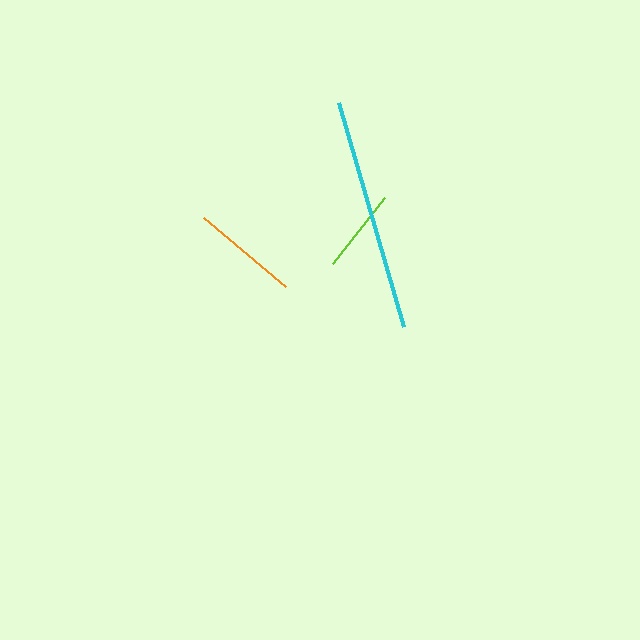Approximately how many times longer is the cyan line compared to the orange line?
The cyan line is approximately 2.2 times the length of the orange line.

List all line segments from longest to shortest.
From longest to shortest: cyan, orange, lime.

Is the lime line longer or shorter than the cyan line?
The cyan line is longer than the lime line.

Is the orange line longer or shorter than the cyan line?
The cyan line is longer than the orange line.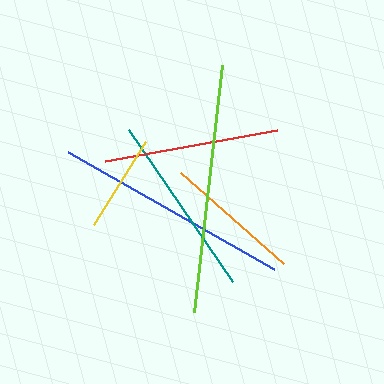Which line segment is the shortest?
The yellow line is the shortest at approximately 99 pixels.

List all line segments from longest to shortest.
From longest to shortest: lime, blue, teal, red, orange, yellow.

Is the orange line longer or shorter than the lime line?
The lime line is longer than the orange line.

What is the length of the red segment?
The red segment is approximately 175 pixels long.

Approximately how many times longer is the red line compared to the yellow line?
The red line is approximately 1.8 times the length of the yellow line.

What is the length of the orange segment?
The orange segment is approximately 137 pixels long.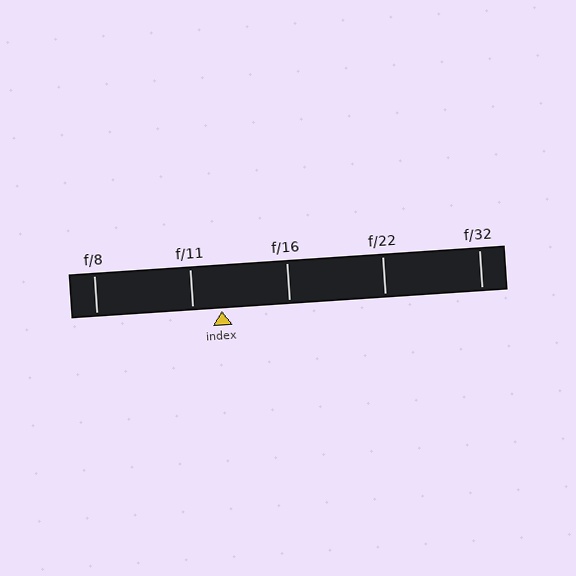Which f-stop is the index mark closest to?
The index mark is closest to f/11.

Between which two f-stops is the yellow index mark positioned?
The index mark is between f/11 and f/16.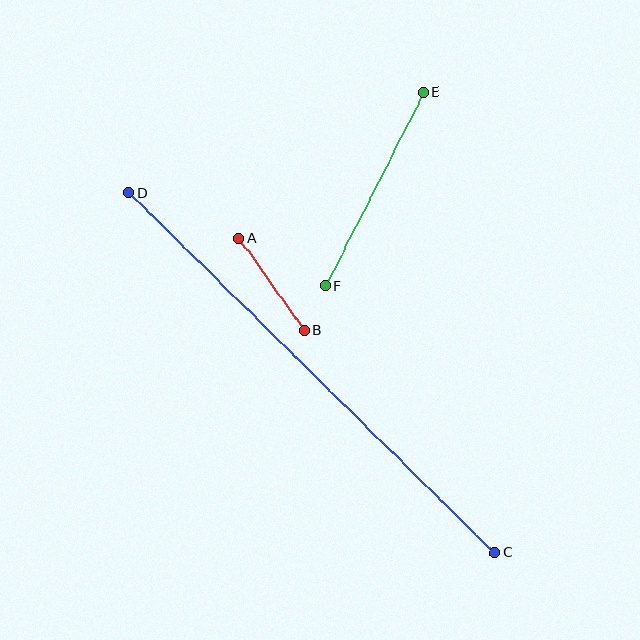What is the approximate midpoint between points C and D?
The midpoint is at approximately (312, 373) pixels.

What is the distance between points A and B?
The distance is approximately 113 pixels.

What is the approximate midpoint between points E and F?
The midpoint is at approximately (375, 189) pixels.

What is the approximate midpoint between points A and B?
The midpoint is at approximately (272, 284) pixels.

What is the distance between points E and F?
The distance is approximately 217 pixels.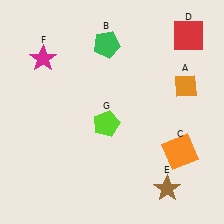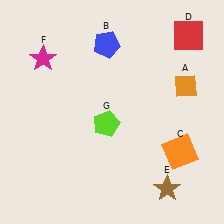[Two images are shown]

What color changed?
The pentagon (B) changed from green in Image 1 to blue in Image 2.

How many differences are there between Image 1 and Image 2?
There is 1 difference between the two images.